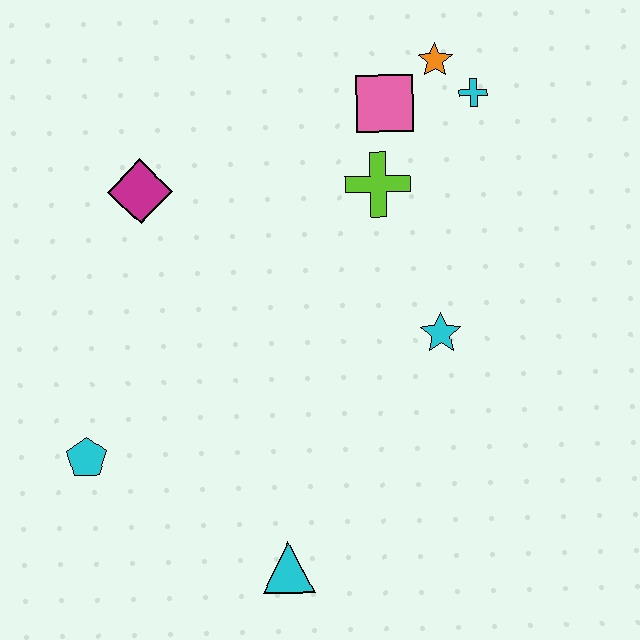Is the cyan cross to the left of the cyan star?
No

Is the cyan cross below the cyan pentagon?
No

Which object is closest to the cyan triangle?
The cyan pentagon is closest to the cyan triangle.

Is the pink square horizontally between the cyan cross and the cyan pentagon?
Yes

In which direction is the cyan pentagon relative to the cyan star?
The cyan pentagon is to the left of the cyan star.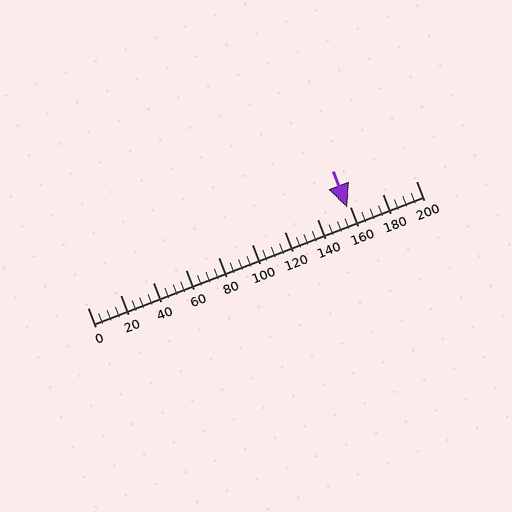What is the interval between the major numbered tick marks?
The major tick marks are spaced 20 units apart.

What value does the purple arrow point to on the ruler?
The purple arrow points to approximately 158.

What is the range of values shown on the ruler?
The ruler shows values from 0 to 200.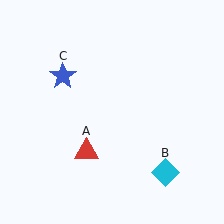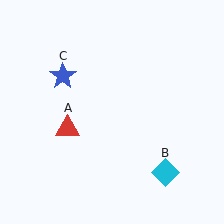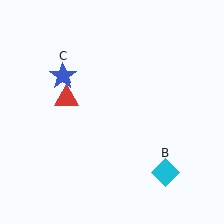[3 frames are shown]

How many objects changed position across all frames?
1 object changed position: red triangle (object A).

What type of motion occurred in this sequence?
The red triangle (object A) rotated clockwise around the center of the scene.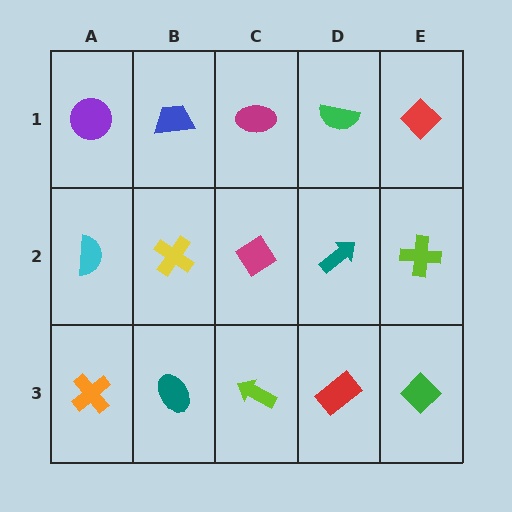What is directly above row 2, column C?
A magenta ellipse.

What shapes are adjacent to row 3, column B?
A yellow cross (row 2, column B), an orange cross (row 3, column A), a lime arrow (row 3, column C).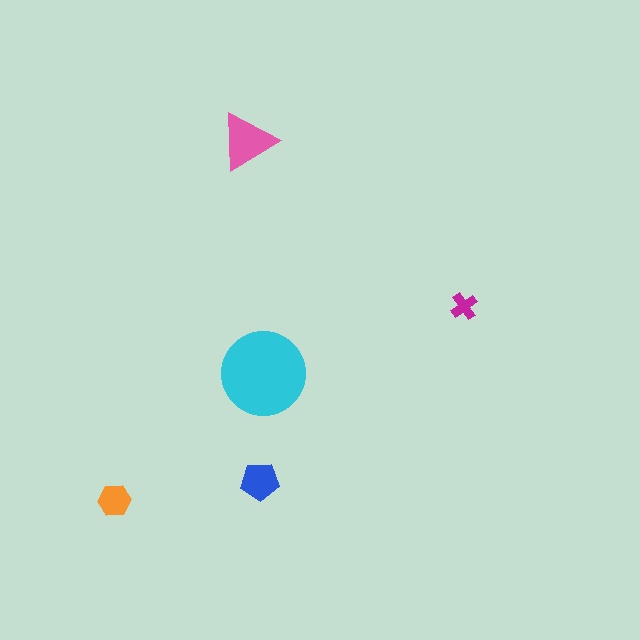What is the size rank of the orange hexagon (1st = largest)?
4th.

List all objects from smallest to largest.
The magenta cross, the orange hexagon, the blue pentagon, the pink triangle, the cyan circle.